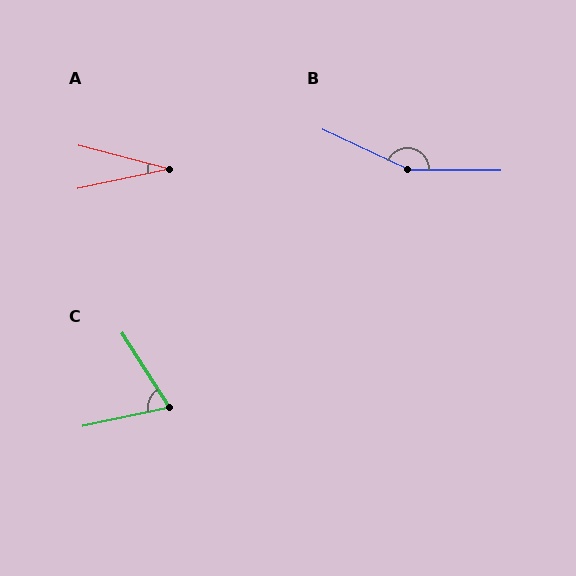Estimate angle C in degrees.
Approximately 70 degrees.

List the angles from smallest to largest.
A (27°), C (70°), B (156°).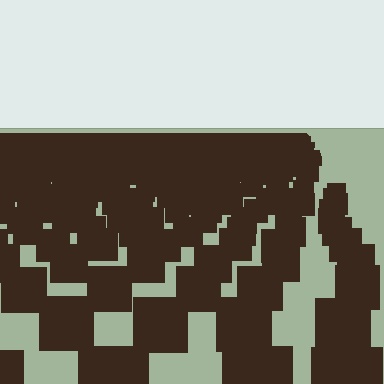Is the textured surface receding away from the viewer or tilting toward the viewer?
The surface is receding away from the viewer. Texture elements get smaller and denser toward the top.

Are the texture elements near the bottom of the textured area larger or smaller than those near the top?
Larger. Near the bottom, elements are closer to the viewer and appear at a bigger on-screen size.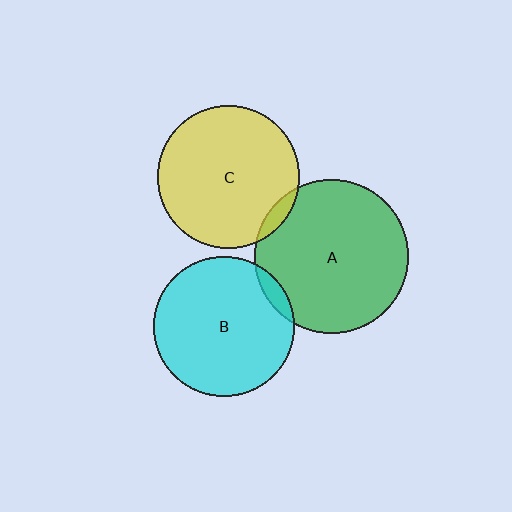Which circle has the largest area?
Circle A (green).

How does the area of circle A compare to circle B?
Approximately 1.2 times.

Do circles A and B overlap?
Yes.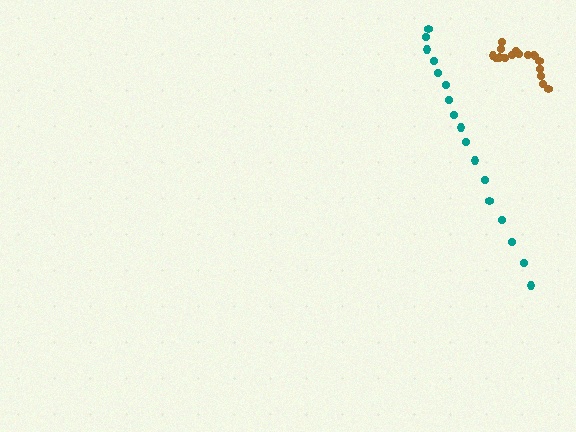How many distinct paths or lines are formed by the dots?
There are 2 distinct paths.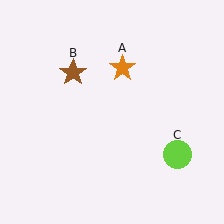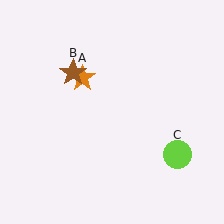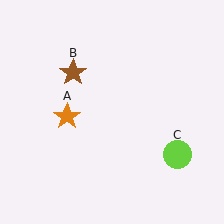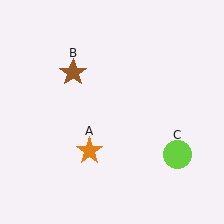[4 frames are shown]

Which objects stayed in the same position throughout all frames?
Brown star (object B) and lime circle (object C) remained stationary.